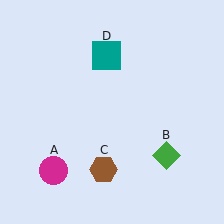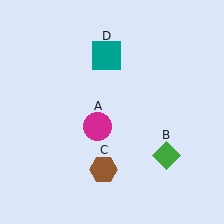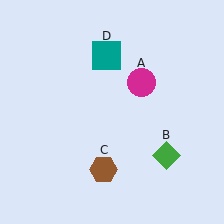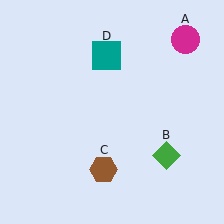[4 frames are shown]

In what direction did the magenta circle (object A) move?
The magenta circle (object A) moved up and to the right.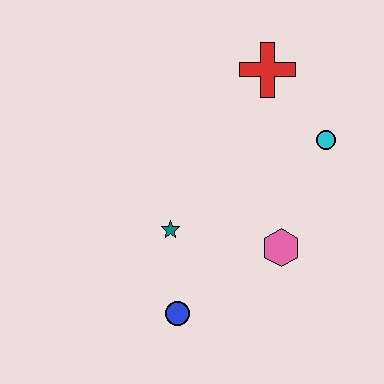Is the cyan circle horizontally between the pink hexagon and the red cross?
No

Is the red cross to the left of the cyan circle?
Yes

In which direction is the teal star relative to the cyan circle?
The teal star is to the left of the cyan circle.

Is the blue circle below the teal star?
Yes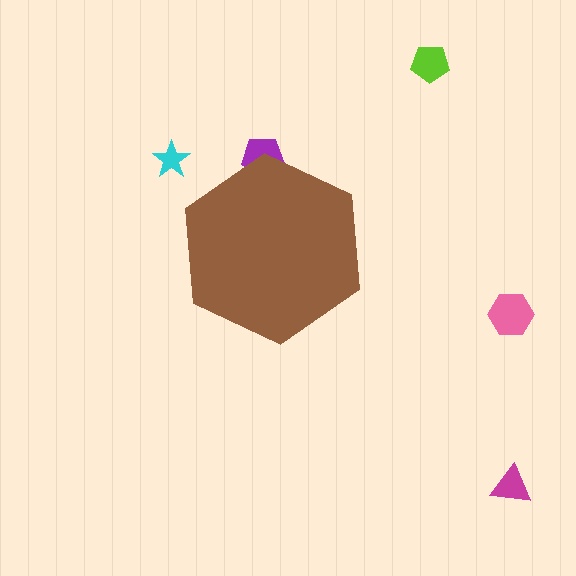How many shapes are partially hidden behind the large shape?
1 shape is partially hidden.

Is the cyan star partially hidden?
No, the cyan star is fully visible.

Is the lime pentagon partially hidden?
No, the lime pentagon is fully visible.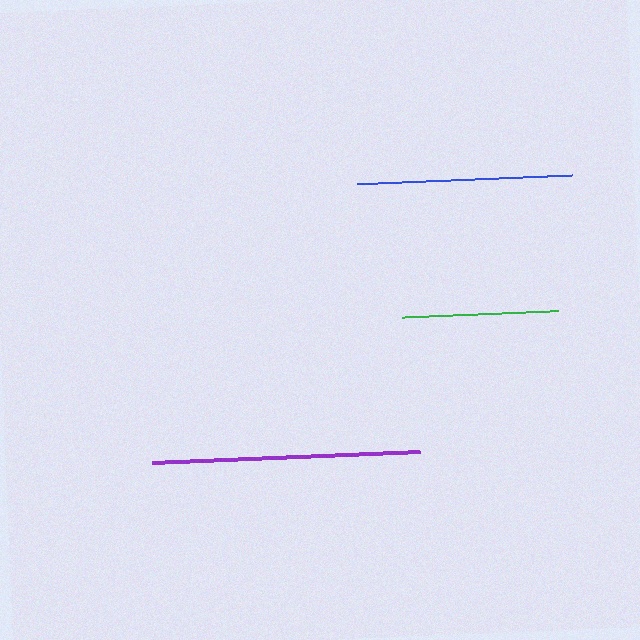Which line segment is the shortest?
The green line is the shortest at approximately 156 pixels.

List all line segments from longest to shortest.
From longest to shortest: purple, blue, green.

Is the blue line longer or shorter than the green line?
The blue line is longer than the green line.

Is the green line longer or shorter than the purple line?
The purple line is longer than the green line.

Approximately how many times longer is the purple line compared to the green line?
The purple line is approximately 1.7 times the length of the green line.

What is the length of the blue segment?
The blue segment is approximately 216 pixels long.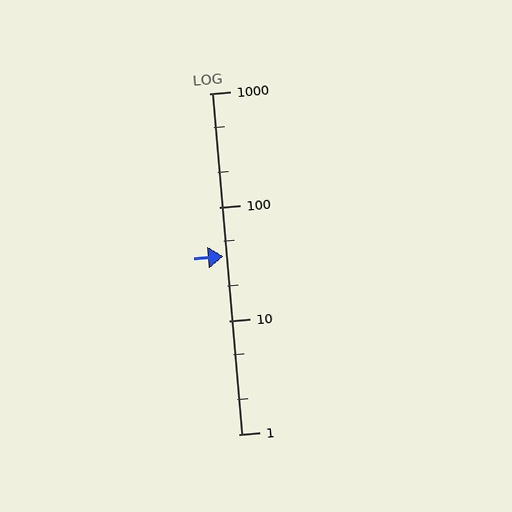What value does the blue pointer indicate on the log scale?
The pointer indicates approximately 37.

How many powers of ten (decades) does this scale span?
The scale spans 3 decades, from 1 to 1000.